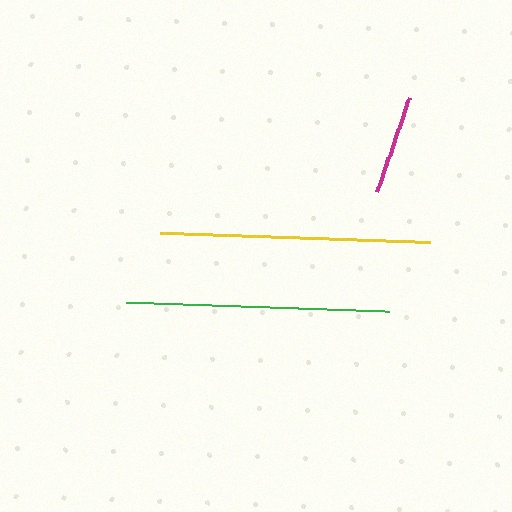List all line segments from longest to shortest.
From longest to shortest: yellow, green, magenta.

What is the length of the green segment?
The green segment is approximately 263 pixels long.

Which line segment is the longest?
The yellow line is the longest at approximately 271 pixels.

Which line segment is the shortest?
The magenta line is the shortest at approximately 99 pixels.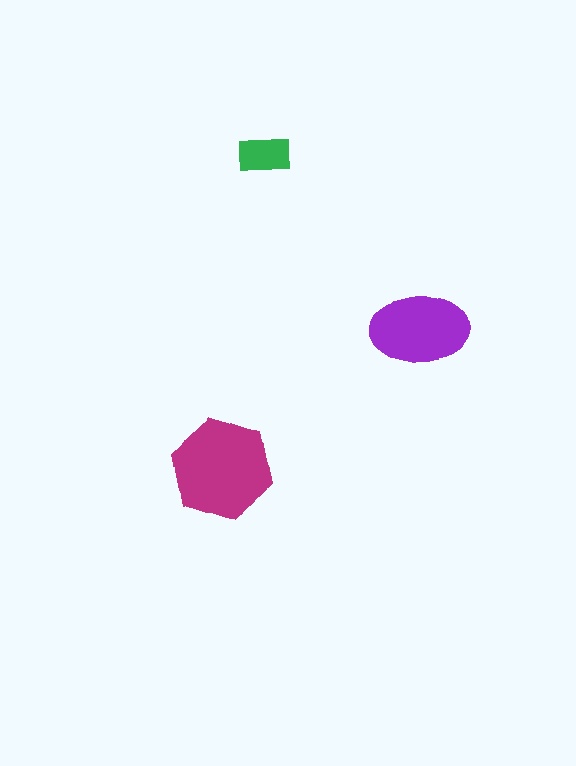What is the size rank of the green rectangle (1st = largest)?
3rd.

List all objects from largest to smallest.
The magenta hexagon, the purple ellipse, the green rectangle.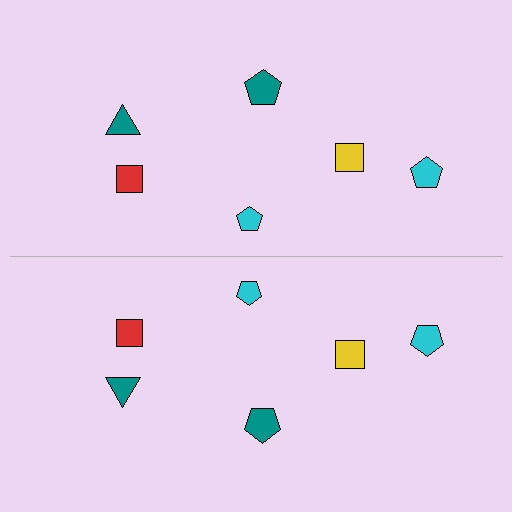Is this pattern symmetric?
Yes, this pattern has bilateral (reflection) symmetry.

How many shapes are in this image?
There are 12 shapes in this image.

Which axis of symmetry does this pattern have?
The pattern has a horizontal axis of symmetry running through the center of the image.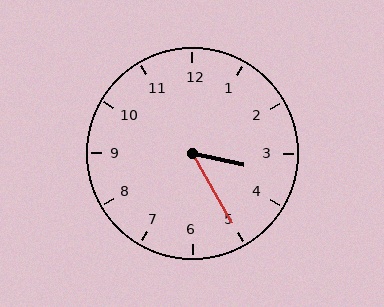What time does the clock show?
3:25.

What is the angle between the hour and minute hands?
Approximately 48 degrees.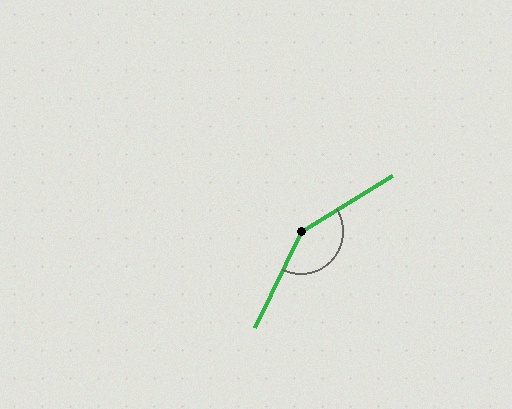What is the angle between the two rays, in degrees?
Approximately 148 degrees.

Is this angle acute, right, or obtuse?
It is obtuse.